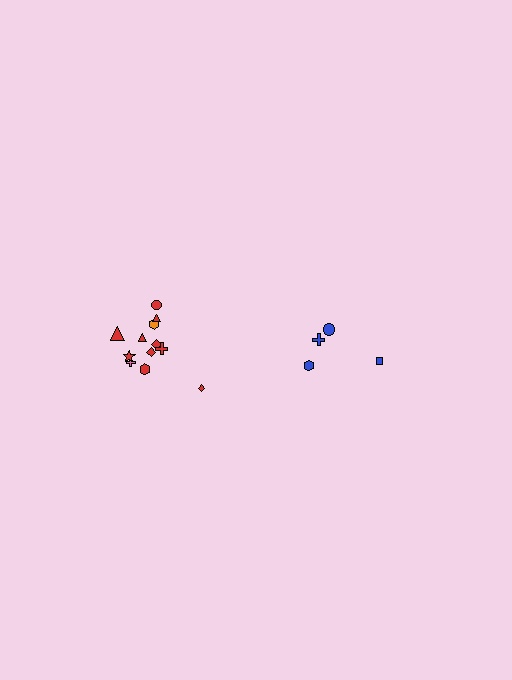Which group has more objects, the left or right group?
The left group.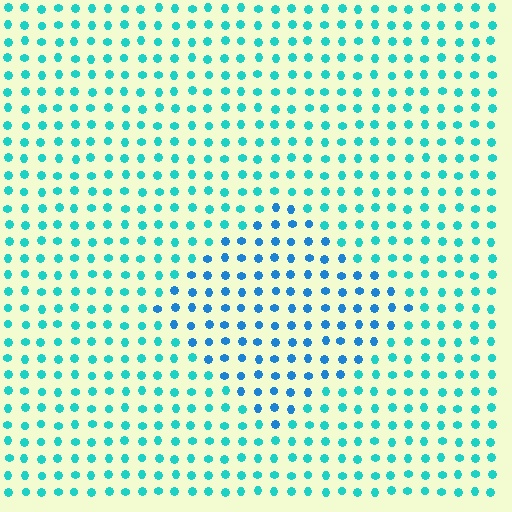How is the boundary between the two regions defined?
The boundary is defined purely by a slight shift in hue (about 31 degrees). Spacing, size, and orientation are identical on both sides.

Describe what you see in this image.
The image is filled with small cyan elements in a uniform arrangement. A diamond-shaped region is visible where the elements are tinted to a slightly different hue, forming a subtle color boundary.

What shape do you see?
I see a diamond.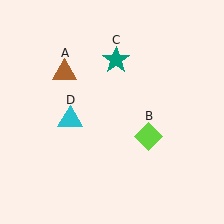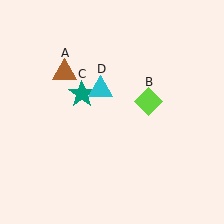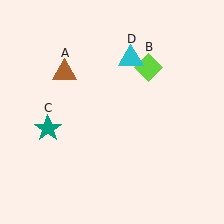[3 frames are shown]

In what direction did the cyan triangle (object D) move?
The cyan triangle (object D) moved up and to the right.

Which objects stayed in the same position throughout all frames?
Brown triangle (object A) remained stationary.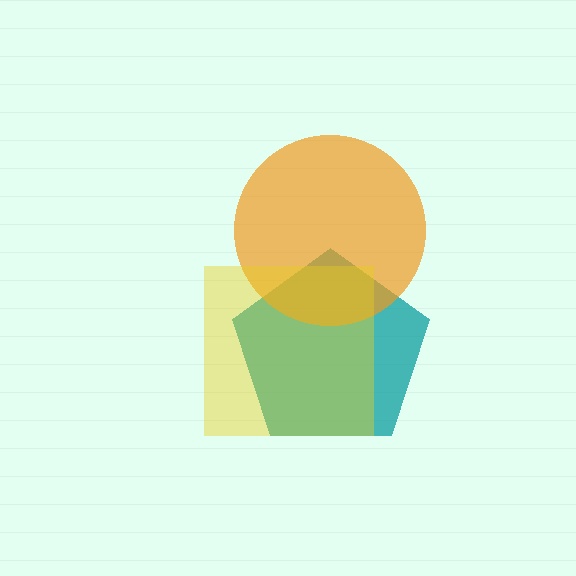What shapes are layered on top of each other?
The layered shapes are: a teal pentagon, an orange circle, a yellow square.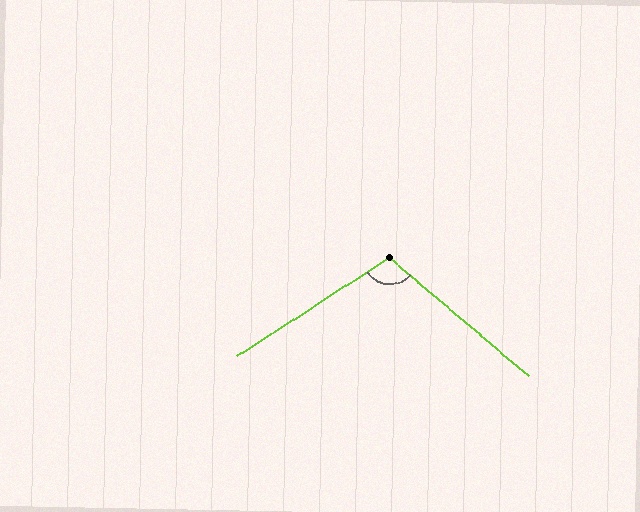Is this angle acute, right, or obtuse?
It is obtuse.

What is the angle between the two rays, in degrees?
Approximately 107 degrees.